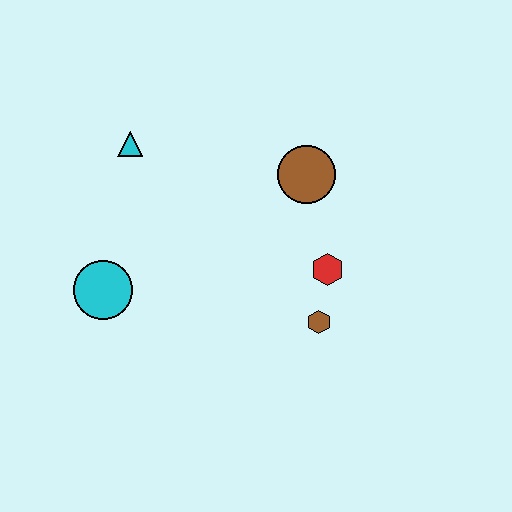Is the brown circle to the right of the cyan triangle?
Yes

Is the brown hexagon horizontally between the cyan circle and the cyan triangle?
No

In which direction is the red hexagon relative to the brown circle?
The red hexagon is below the brown circle.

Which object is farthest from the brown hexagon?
The cyan triangle is farthest from the brown hexagon.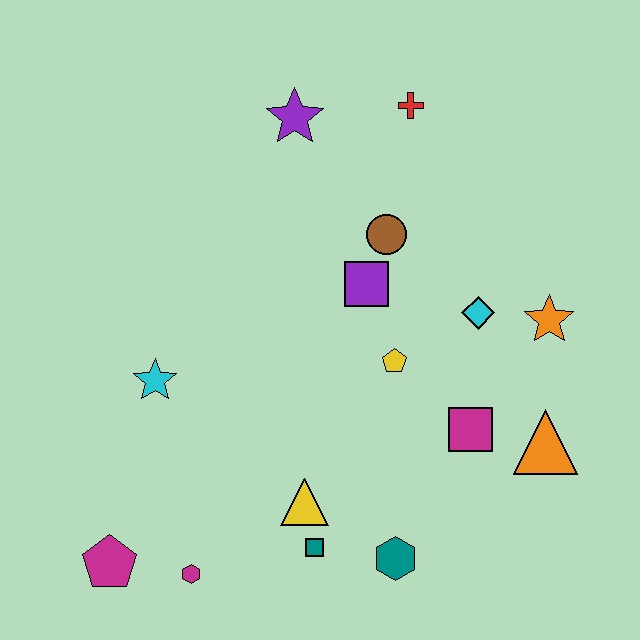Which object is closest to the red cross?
The purple star is closest to the red cross.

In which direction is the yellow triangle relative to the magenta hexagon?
The yellow triangle is to the right of the magenta hexagon.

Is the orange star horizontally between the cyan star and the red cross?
No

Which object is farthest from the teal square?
The red cross is farthest from the teal square.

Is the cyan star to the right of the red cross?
No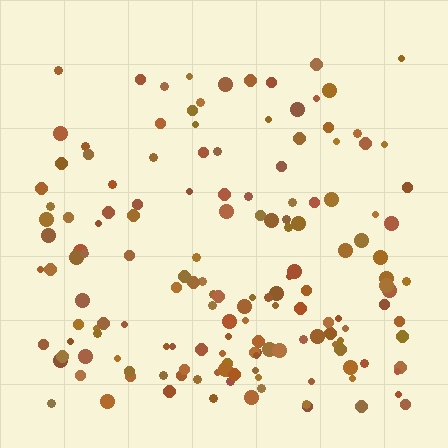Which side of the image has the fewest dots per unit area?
The top.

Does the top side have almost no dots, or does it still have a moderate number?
Still a moderate number, just noticeably fewer than the bottom.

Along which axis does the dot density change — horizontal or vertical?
Vertical.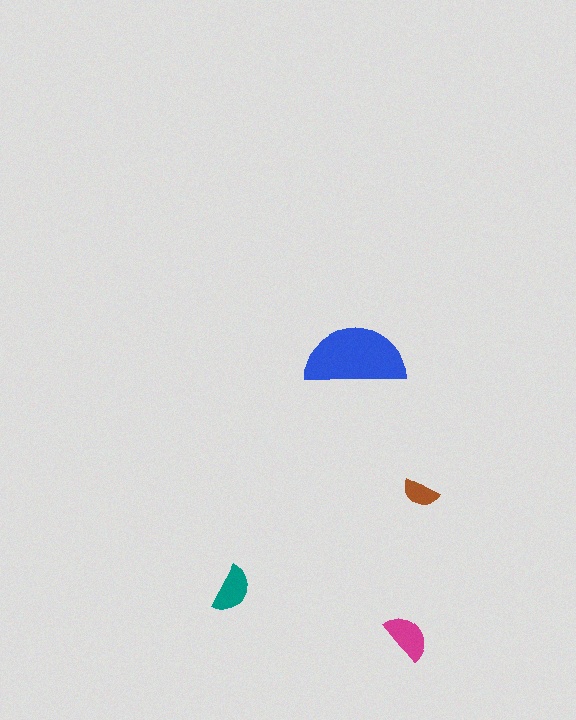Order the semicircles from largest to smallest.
the blue one, the magenta one, the teal one, the brown one.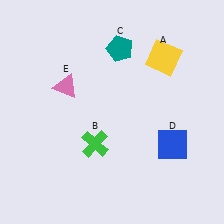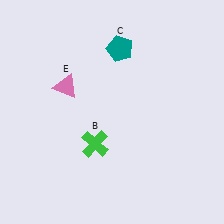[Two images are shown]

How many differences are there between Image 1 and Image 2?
There are 2 differences between the two images.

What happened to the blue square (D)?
The blue square (D) was removed in Image 2. It was in the bottom-right area of Image 1.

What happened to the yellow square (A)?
The yellow square (A) was removed in Image 2. It was in the top-right area of Image 1.